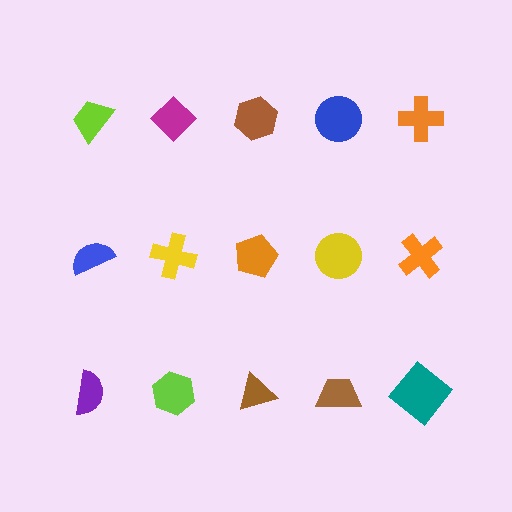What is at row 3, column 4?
A brown trapezoid.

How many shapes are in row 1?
5 shapes.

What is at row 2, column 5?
An orange cross.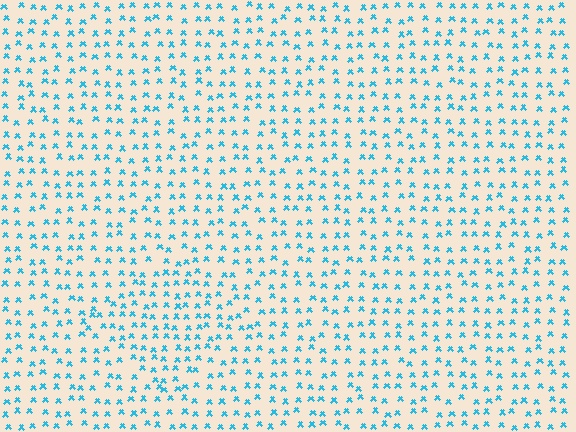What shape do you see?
I see a diamond.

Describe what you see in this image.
The image contains small cyan elements arranged at two different densities. A diamond-shaped region is visible where the elements are more densely packed than the surrounding area.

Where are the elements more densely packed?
The elements are more densely packed inside the diamond boundary.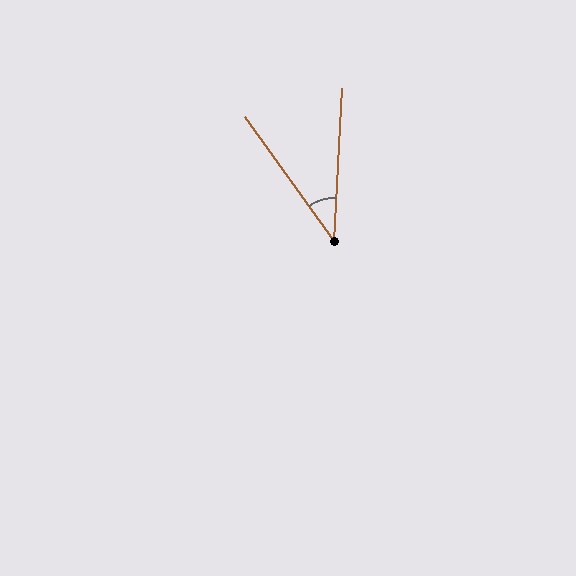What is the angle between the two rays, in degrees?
Approximately 39 degrees.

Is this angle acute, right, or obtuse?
It is acute.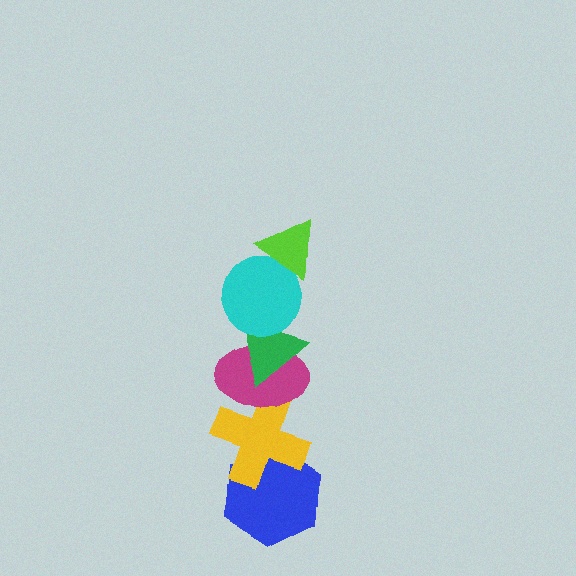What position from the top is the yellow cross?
The yellow cross is 5th from the top.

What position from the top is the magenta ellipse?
The magenta ellipse is 4th from the top.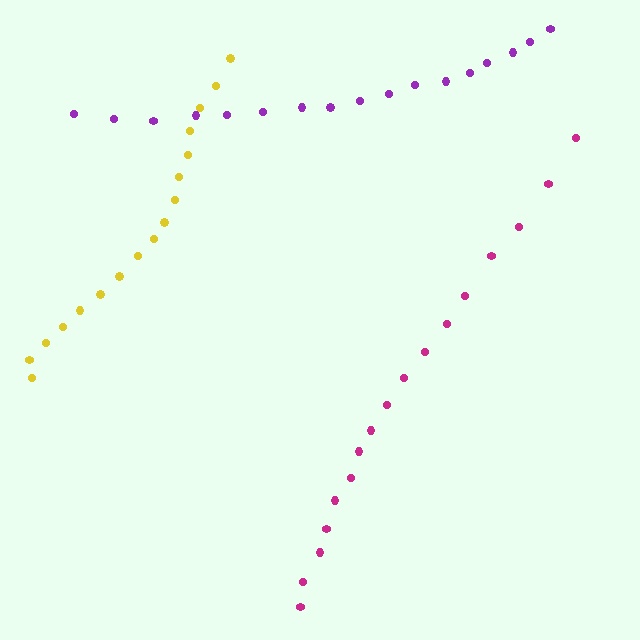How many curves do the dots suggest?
There are 3 distinct paths.